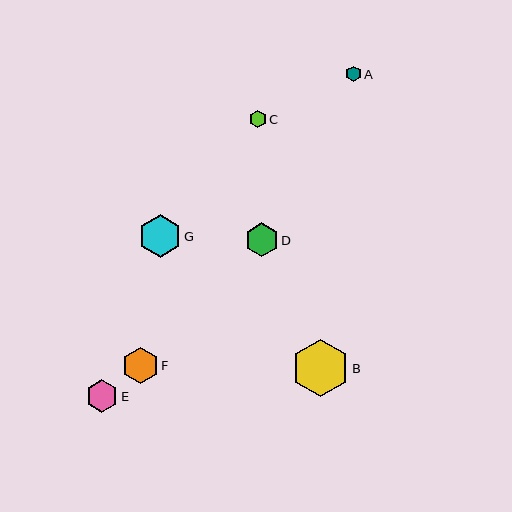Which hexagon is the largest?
Hexagon B is the largest with a size of approximately 57 pixels.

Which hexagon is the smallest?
Hexagon A is the smallest with a size of approximately 15 pixels.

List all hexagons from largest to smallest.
From largest to smallest: B, G, F, D, E, C, A.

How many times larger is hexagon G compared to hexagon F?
Hexagon G is approximately 1.2 times the size of hexagon F.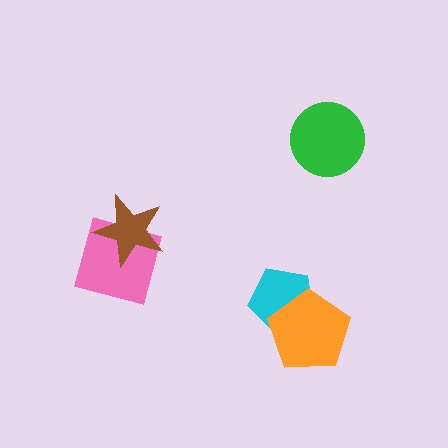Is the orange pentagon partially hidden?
No, no other shape covers it.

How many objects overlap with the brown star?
1 object overlaps with the brown star.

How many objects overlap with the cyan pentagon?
1 object overlaps with the cyan pentagon.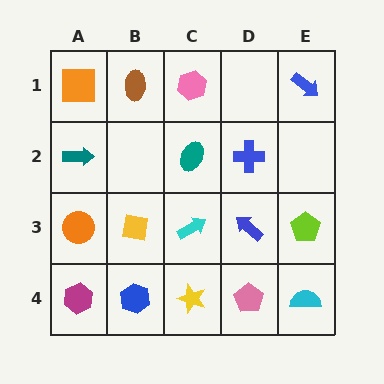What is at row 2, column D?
A blue cross.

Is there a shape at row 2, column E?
No, that cell is empty.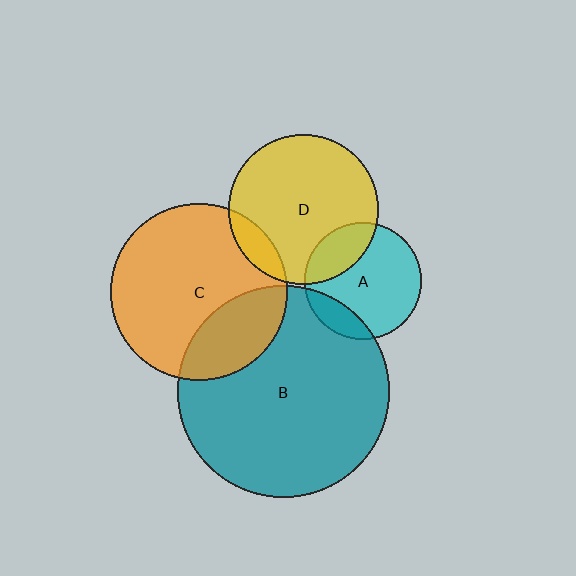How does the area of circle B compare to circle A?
Approximately 3.3 times.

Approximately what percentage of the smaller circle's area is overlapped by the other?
Approximately 25%.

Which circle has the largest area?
Circle B (teal).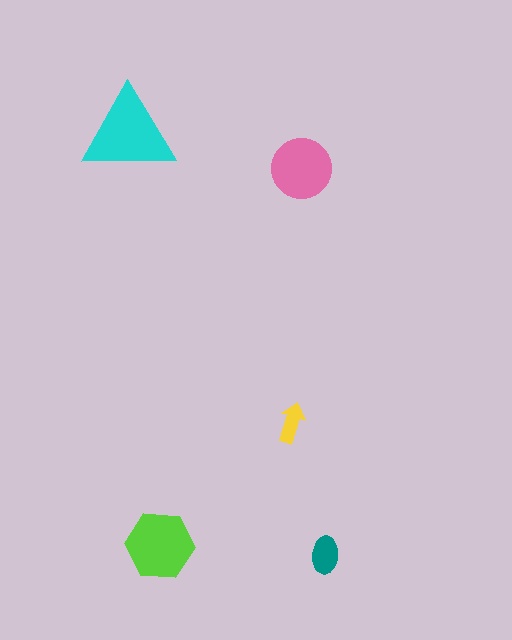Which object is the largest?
The cyan triangle.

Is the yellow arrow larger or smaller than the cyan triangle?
Smaller.